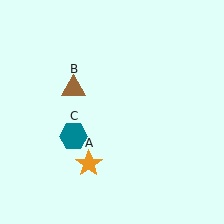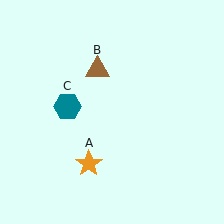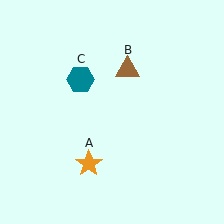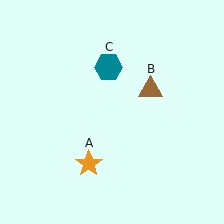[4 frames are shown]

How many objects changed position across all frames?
2 objects changed position: brown triangle (object B), teal hexagon (object C).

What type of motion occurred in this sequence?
The brown triangle (object B), teal hexagon (object C) rotated clockwise around the center of the scene.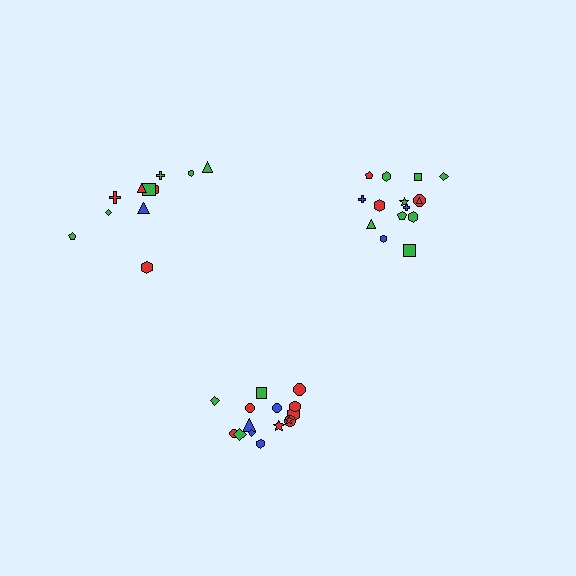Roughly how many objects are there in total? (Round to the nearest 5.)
Roughly 40 objects in total.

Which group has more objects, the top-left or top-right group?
The top-right group.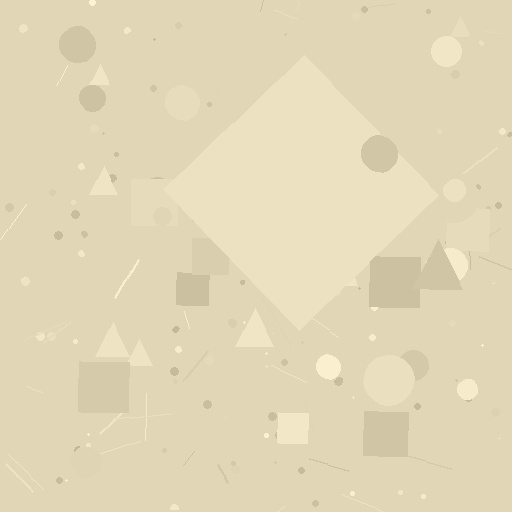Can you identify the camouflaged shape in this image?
The camouflaged shape is a diamond.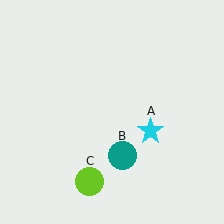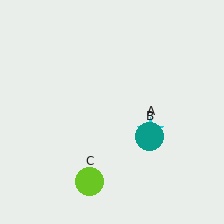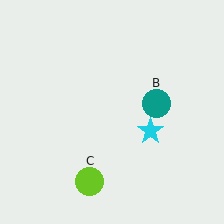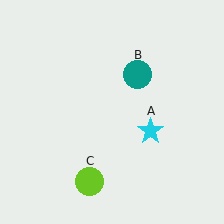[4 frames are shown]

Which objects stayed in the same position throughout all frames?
Cyan star (object A) and lime circle (object C) remained stationary.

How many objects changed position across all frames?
1 object changed position: teal circle (object B).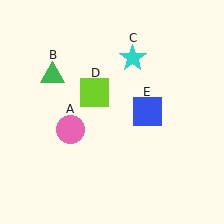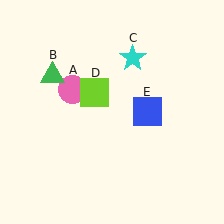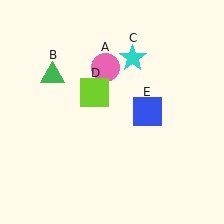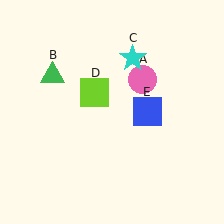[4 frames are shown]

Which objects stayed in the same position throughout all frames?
Green triangle (object B) and cyan star (object C) and lime square (object D) and blue square (object E) remained stationary.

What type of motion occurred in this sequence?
The pink circle (object A) rotated clockwise around the center of the scene.